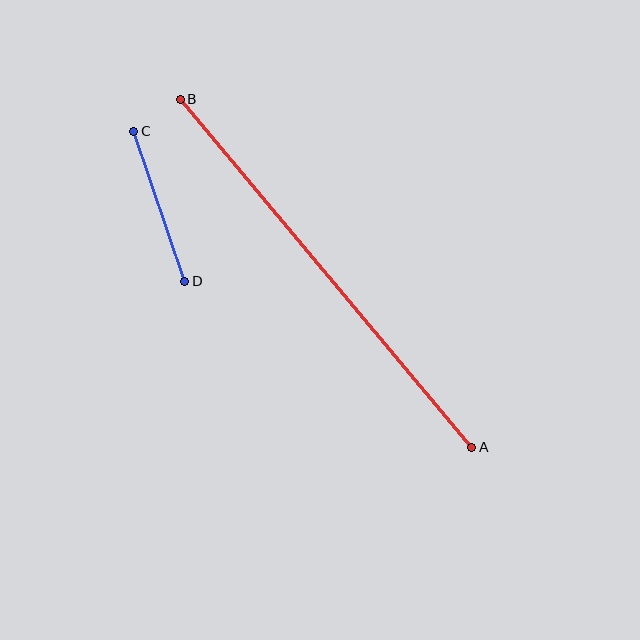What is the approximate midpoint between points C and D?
The midpoint is at approximately (159, 206) pixels.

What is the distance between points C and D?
The distance is approximately 159 pixels.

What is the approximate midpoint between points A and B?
The midpoint is at approximately (326, 273) pixels.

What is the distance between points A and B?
The distance is approximately 454 pixels.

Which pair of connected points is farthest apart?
Points A and B are farthest apart.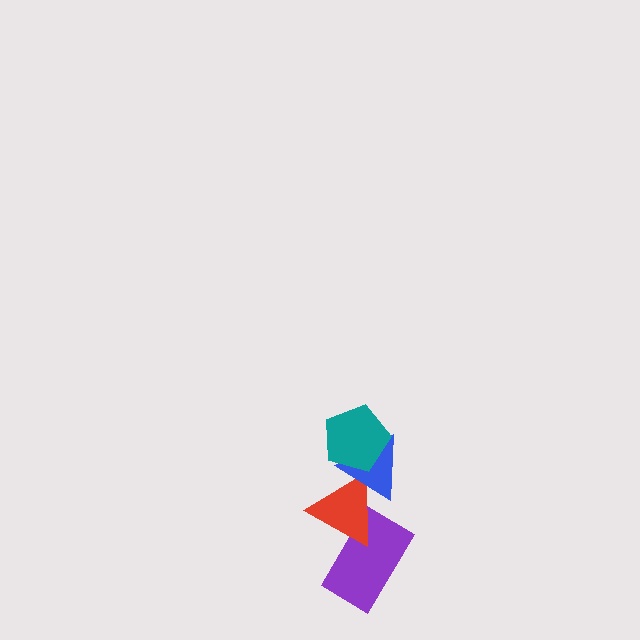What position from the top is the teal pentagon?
The teal pentagon is 1st from the top.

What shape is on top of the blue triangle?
The teal pentagon is on top of the blue triangle.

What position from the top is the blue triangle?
The blue triangle is 2nd from the top.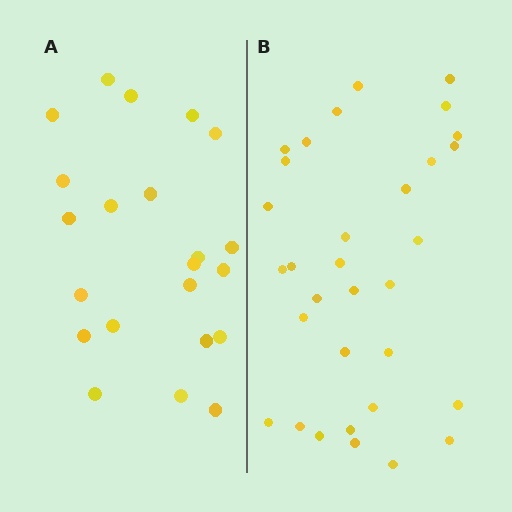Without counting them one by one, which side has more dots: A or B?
Region B (the right region) has more dots.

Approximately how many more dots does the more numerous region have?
Region B has roughly 10 or so more dots than region A.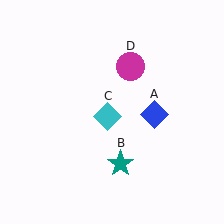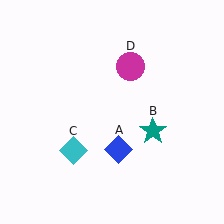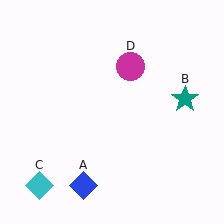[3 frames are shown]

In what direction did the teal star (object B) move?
The teal star (object B) moved up and to the right.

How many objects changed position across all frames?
3 objects changed position: blue diamond (object A), teal star (object B), cyan diamond (object C).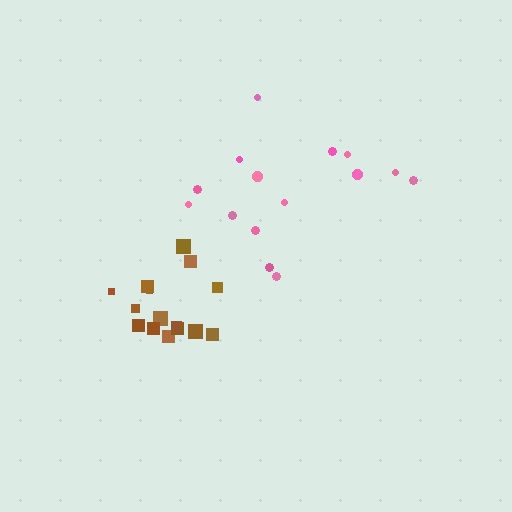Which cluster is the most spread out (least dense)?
Pink.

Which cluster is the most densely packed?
Brown.